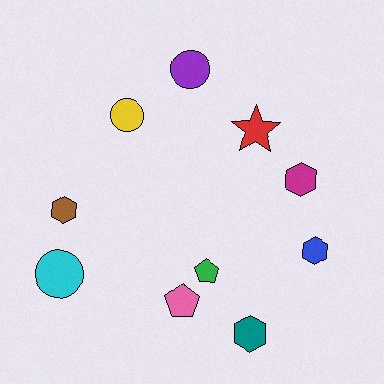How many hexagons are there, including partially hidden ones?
There are 4 hexagons.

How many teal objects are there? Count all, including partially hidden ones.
There is 1 teal object.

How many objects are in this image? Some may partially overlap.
There are 10 objects.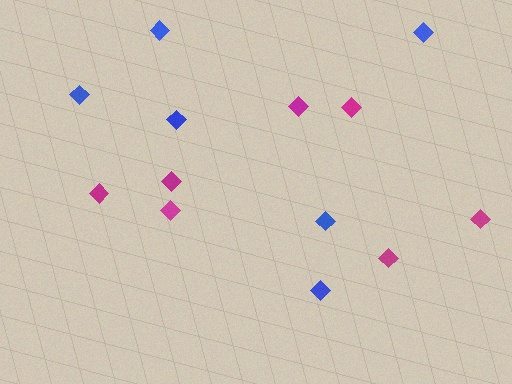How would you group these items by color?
There are 2 groups: one group of magenta diamonds (7) and one group of blue diamonds (6).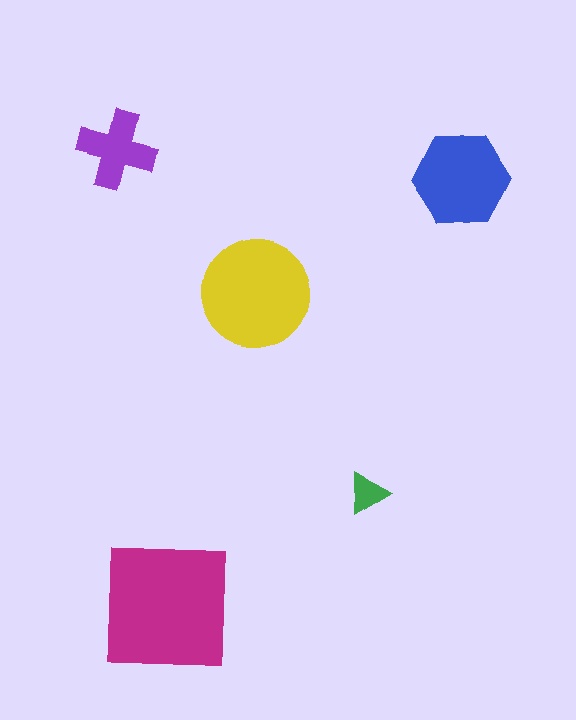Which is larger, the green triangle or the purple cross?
The purple cross.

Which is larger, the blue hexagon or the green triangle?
The blue hexagon.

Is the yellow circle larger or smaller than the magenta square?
Smaller.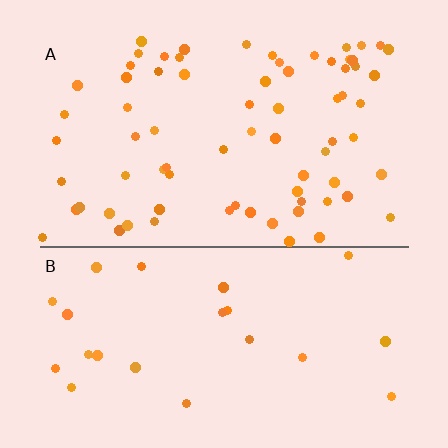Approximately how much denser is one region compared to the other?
Approximately 3.0× — region A over region B.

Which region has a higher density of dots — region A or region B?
A (the top).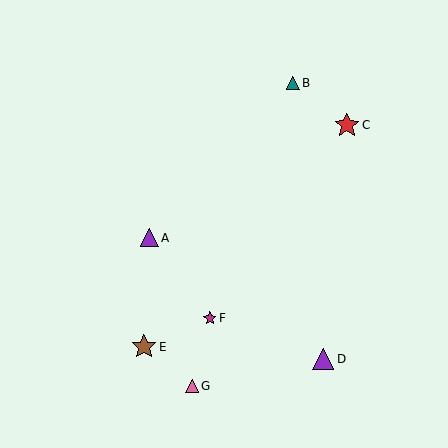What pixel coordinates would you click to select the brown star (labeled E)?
Click at (144, 347) to select the brown star E.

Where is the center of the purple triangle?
The center of the purple triangle is at (323, 359).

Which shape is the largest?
The brown star (labeled E) is the largest.